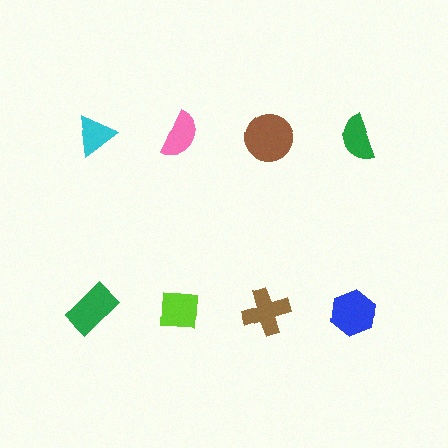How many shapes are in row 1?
4 shapes.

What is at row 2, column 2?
A lime square.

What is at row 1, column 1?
A cyan triangle.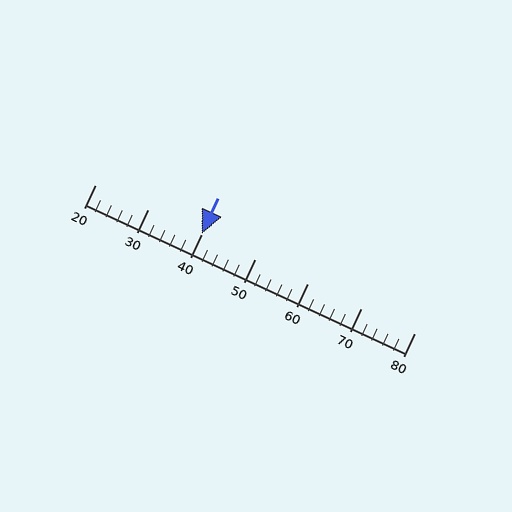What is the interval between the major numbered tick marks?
The major tick marks are spaced 10 units apart.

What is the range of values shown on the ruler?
The ruler shows values from 20 to 80.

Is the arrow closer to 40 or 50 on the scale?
The arrow is closer to 40.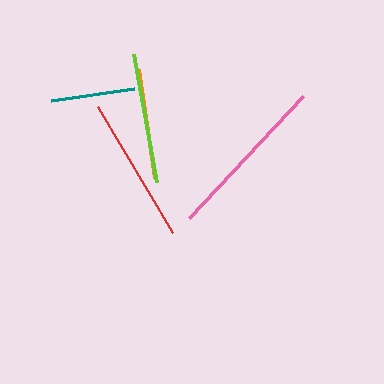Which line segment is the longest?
The pink line is the longest at approximately 167 pixels.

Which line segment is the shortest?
The teal line is the shortest at approximately 83 pixels.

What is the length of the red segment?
The red segment is approximately 146 pixels long.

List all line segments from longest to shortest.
From longest to shortest: pink, red, lime, orange, teal.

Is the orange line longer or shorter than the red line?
The red line is longer than the orange line.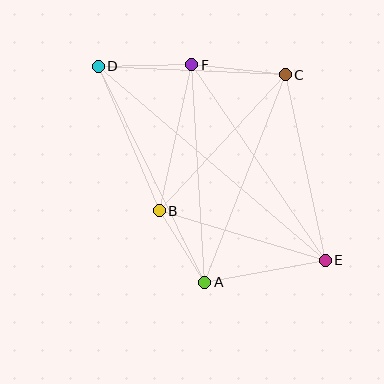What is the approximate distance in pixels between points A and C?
The distance between A and C is approximately 222 pixels.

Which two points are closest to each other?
Points A and B are closest to each other.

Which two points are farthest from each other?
Points D and E are farthest from each other.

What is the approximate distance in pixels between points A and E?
The distance between A and E is approximately 122 pixels.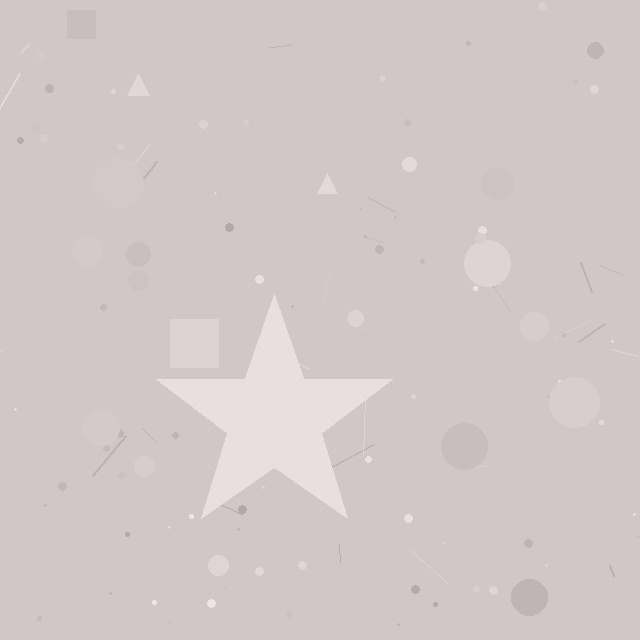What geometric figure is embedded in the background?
A star is embedded in the background.